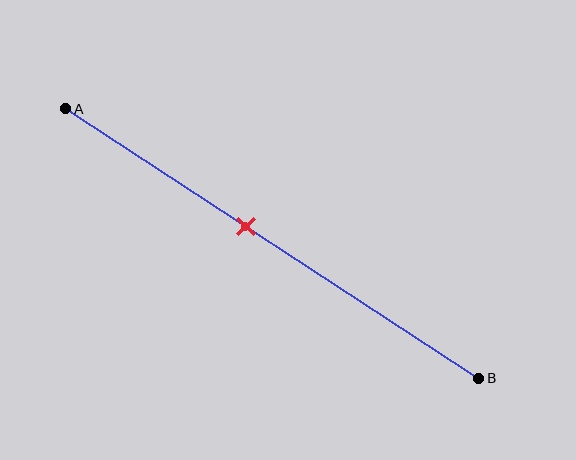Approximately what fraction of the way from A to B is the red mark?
The red mark is approximately 45% of the way from A to B.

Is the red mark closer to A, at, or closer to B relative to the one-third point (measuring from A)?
The red mark is closer to point B than the one-third point of segment AB.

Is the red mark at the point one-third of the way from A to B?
No, the mark is at about 45% from A, not at the 33% one-third point.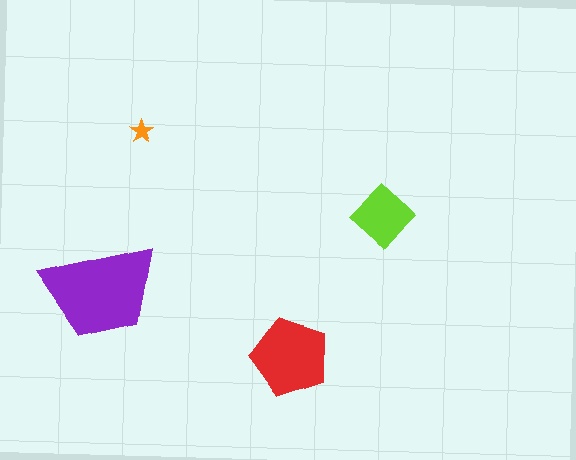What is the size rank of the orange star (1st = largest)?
4th.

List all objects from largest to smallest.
The purple trapezoid, the red pentagon, the lime diamond, the orange star.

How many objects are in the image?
There are 4 objects in the image.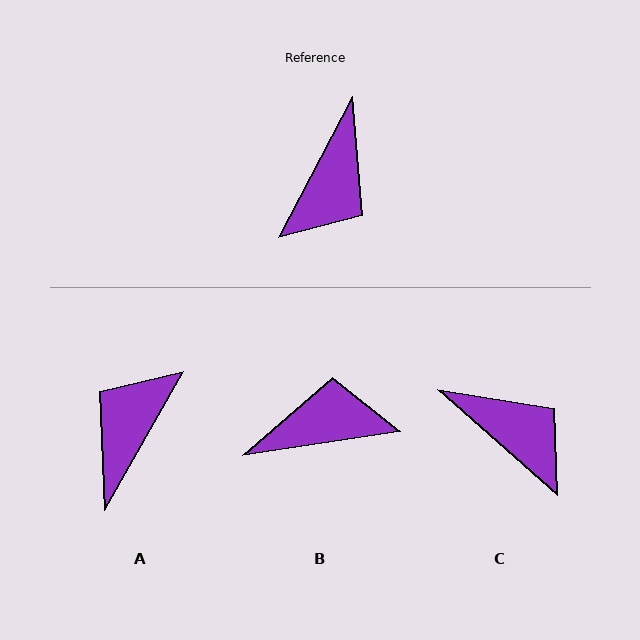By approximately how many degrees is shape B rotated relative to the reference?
Approximately 126 degrees counter-clockwise.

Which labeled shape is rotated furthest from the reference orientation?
A, about 178 degrees away.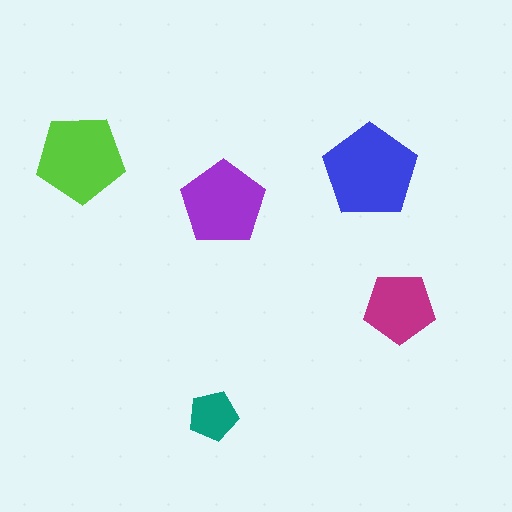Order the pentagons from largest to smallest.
the blue one, the lime one, the purple one, the magenta one, the teal one.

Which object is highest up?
The lime pentagon is topmost.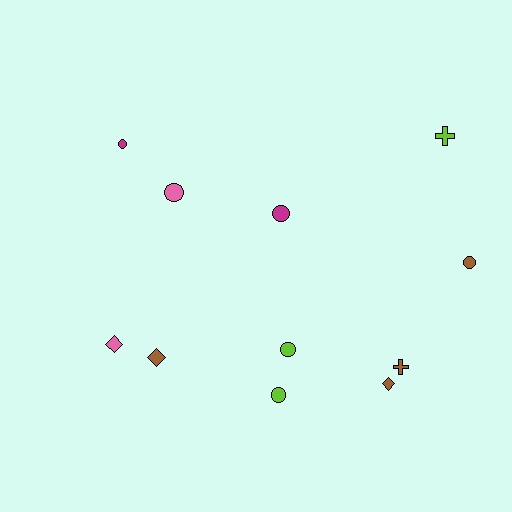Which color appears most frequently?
Brown, with 4 objects.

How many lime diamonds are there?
There are no lime diamonds.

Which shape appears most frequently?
Circle, with 6 objects.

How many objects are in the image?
There are 11 objects.